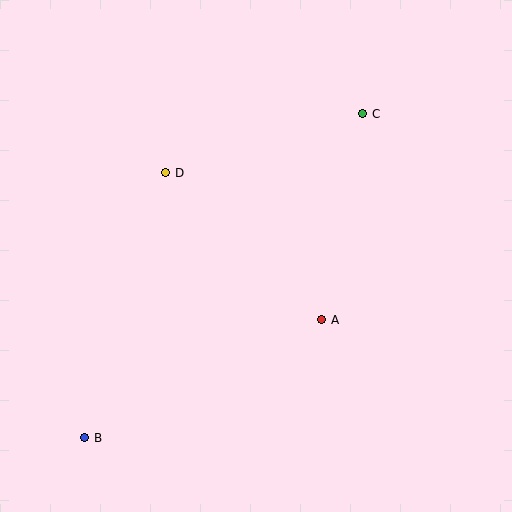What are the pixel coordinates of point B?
Point B is at (84, 438).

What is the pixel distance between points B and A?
The distance between B and A is 265 pixels.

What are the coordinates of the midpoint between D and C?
The midpoint between D and C is at (264, 143).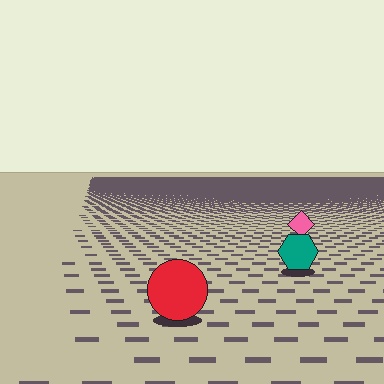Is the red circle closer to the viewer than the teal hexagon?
Yes. The red circle is closer — you can tell from the texture gradient: the ground texture is coarser near it.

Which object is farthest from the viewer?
The pink diamond is farthest from the viewer. It appears smaller and the ground texture around it is denser.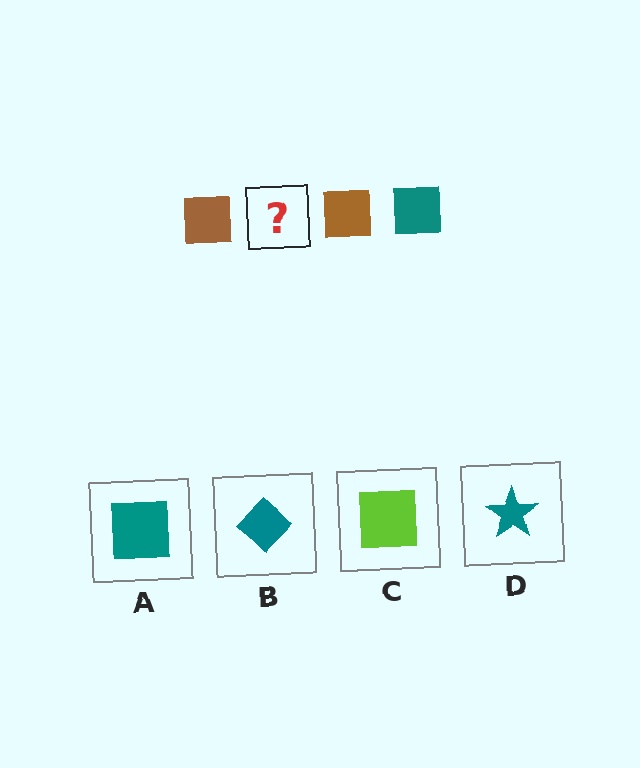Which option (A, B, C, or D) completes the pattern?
A.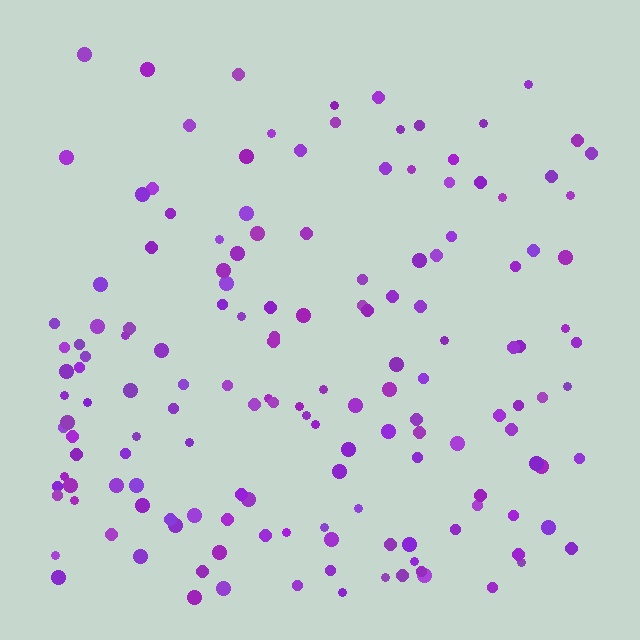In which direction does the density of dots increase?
From top to bottom, with the bottom side densest.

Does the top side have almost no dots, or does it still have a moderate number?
Still a moderate number, just noticeably fewer than the bottom.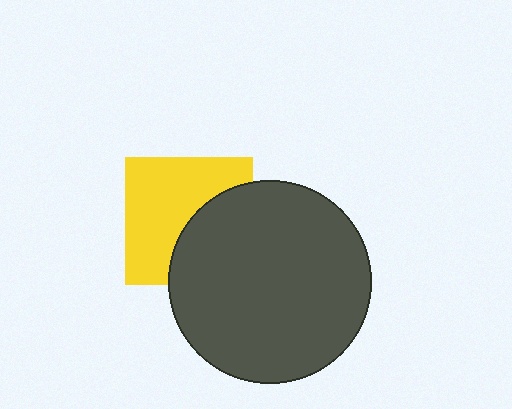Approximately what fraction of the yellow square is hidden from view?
Roughly 41% of the yellow square is hidden behind the dark gray circle.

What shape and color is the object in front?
The object in front is a dark gray circle.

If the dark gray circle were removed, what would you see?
You would see the complete yellow square.